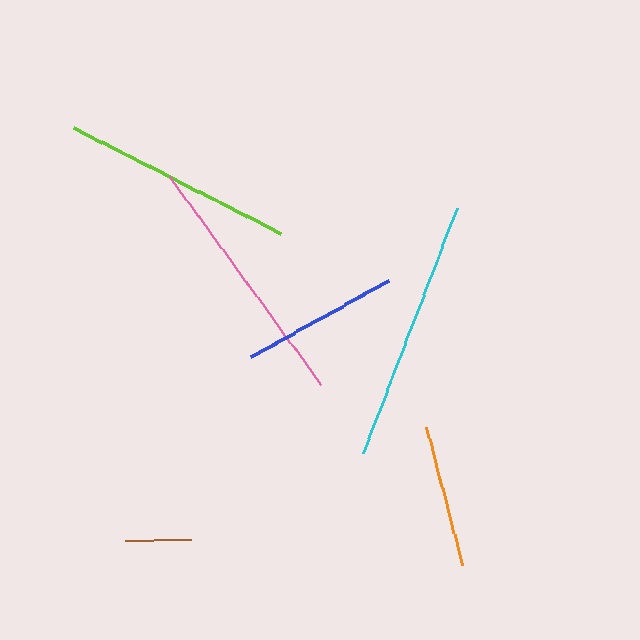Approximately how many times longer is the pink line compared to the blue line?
The pink line is approximately 1.6 times the length of the blue line.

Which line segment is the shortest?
The brown line is the shortest at approximately 66 pixels.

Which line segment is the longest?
The cyan line is the longest at approximately 262 pixels.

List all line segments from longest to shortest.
From longest to shortest: cyan, pink, lime, blue, orange, brown.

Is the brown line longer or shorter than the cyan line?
The cyan line is longer than the brown line.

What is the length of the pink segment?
The pink segment is approximately 256 pixels long.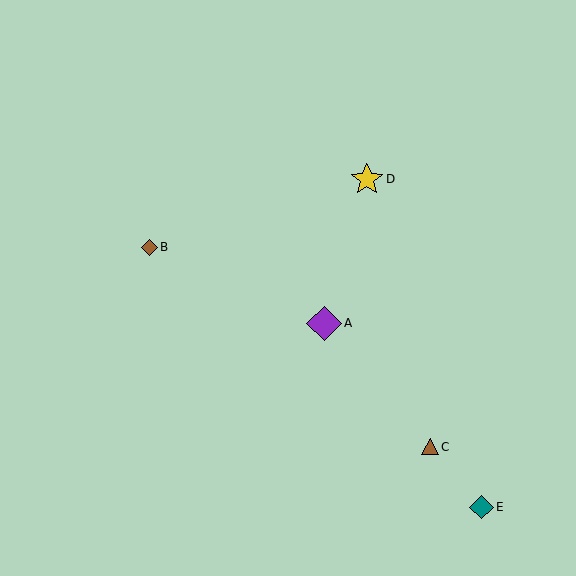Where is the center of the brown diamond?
The center of the brown diamond is at (149, 247).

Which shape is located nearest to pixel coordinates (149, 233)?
The brown diamond (labeled B) at (149, 247) is nearest to that location.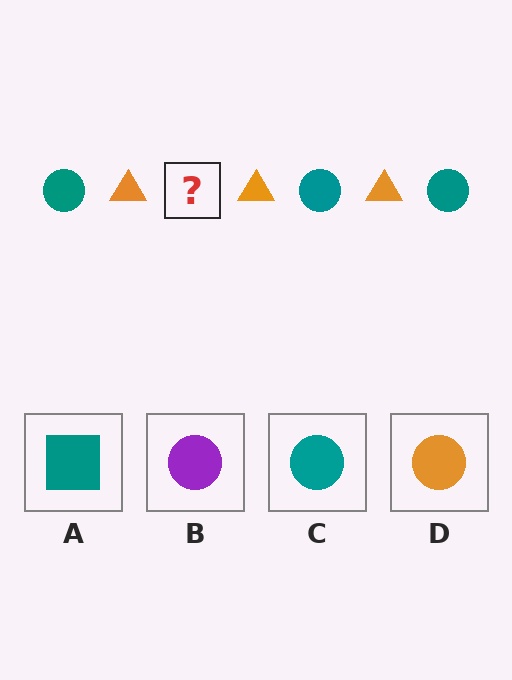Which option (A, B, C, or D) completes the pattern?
C.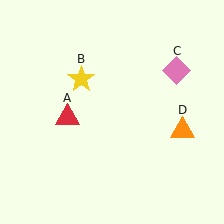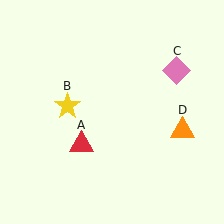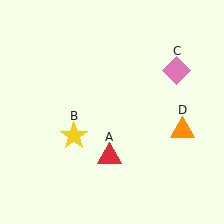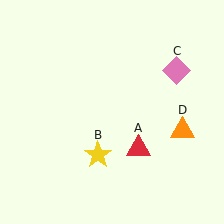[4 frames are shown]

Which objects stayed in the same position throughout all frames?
Pink diamond (object C) and orange triangle (object D) remained stationary.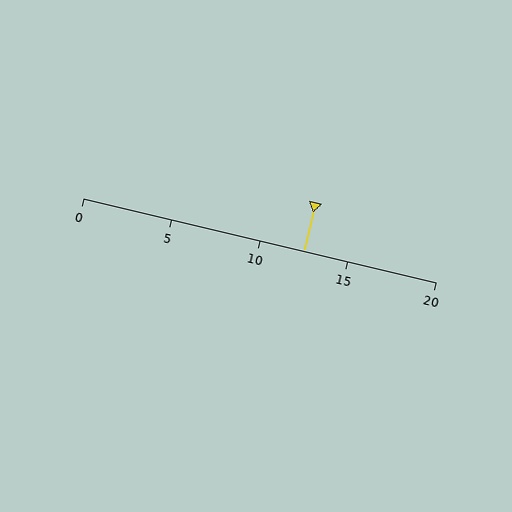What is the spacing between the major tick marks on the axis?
The major ticks are spaced 5 apart.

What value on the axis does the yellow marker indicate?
The marker indicates approximately 12.5.